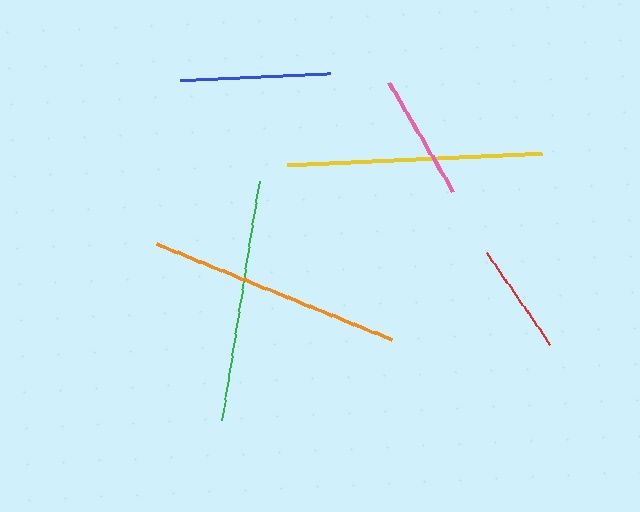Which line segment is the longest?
The yellow line is the longest at approximately 255 pixels.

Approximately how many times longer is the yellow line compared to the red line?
The yellow line is approximately 2.3 times the length of the red line.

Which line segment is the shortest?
The red line is the shortest at approximately 111 pixels.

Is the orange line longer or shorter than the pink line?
The orange line is longer than the pink line.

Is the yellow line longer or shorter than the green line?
The yellow line is longer than the green line.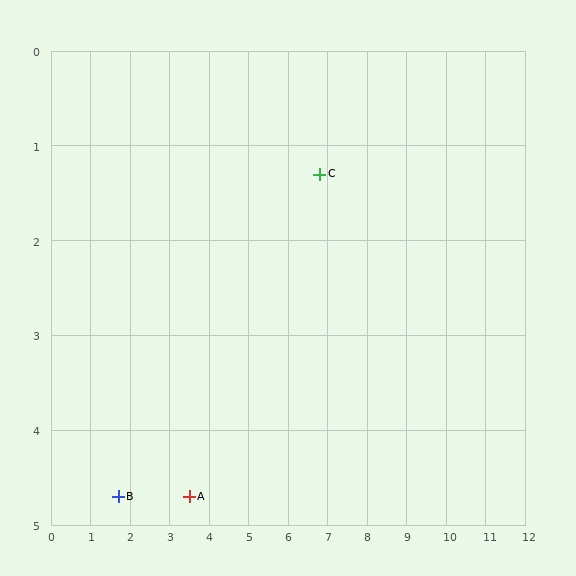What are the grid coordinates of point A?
Point A is at approximately (3.5, 4.7).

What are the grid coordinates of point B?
Point B is at approximately (1.7, 4.7).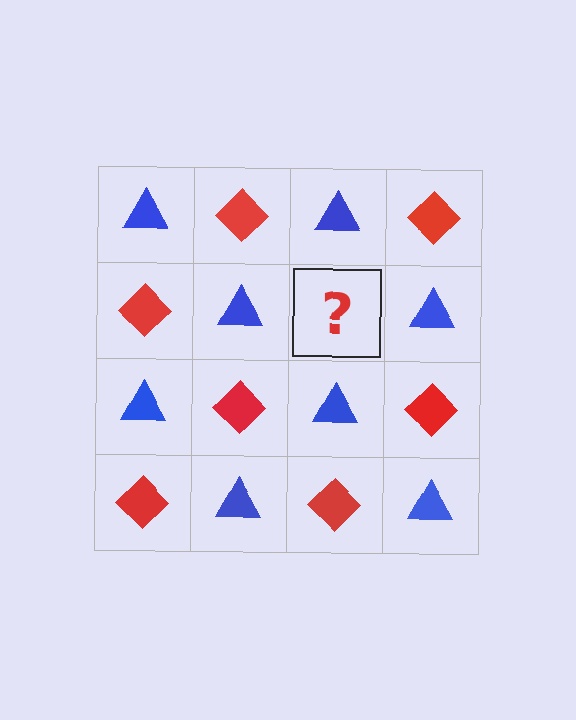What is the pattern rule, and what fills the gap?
The rule is that it alternates blue triangle and red diamond in a checkerboard pattern. The gap should be filled with a red diamond.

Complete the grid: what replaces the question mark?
The question mark should be replaced with a red diamond.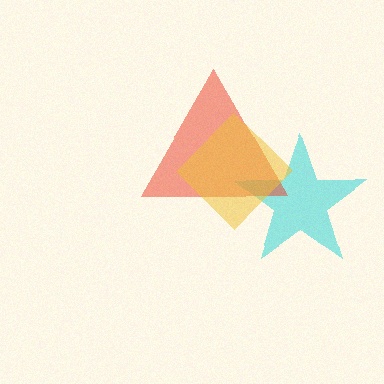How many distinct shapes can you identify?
There are 3 distinct shapes: a cyan star, a red triangle, a yellow diamond.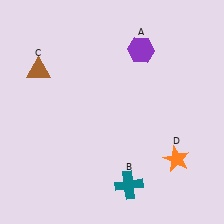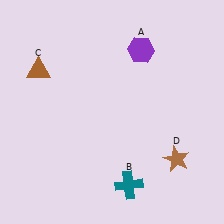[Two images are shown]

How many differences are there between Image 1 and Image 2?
There is 1 difference between the two images.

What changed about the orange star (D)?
In Image 1, D is orange. In Image 2, it changed to brown.